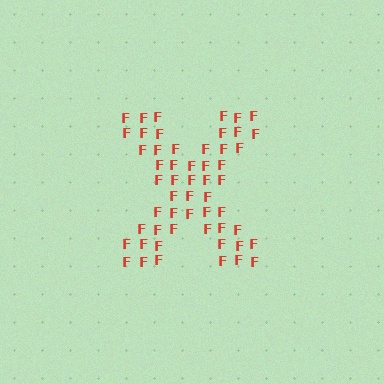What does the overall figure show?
The overall figure shows the letter X.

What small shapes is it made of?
It is made of small letter F's.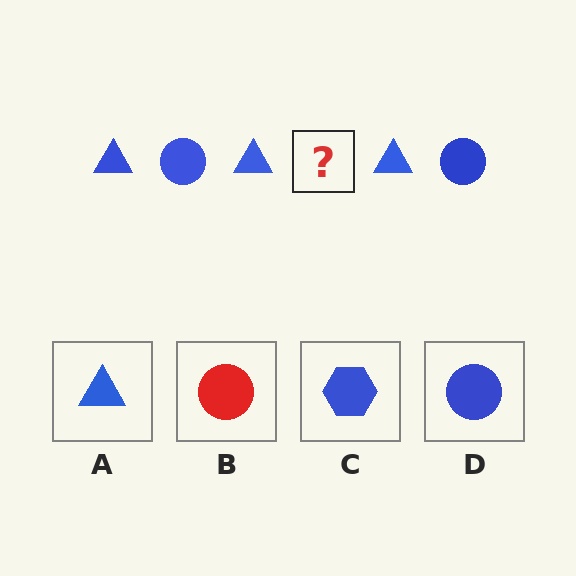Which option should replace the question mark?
Option D.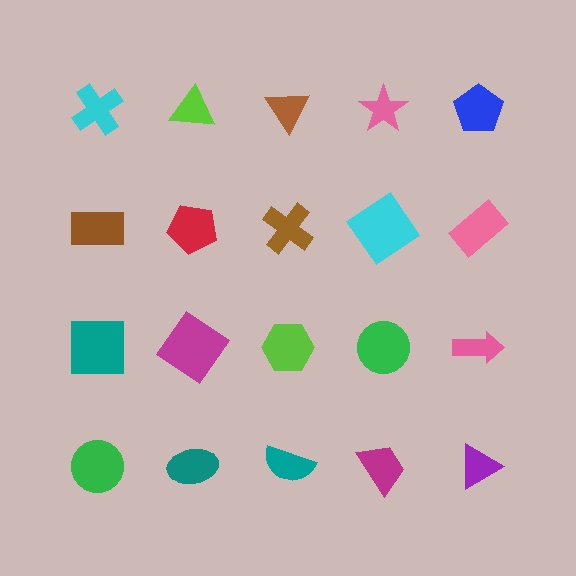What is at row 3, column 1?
A teal square.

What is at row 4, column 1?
A green circle.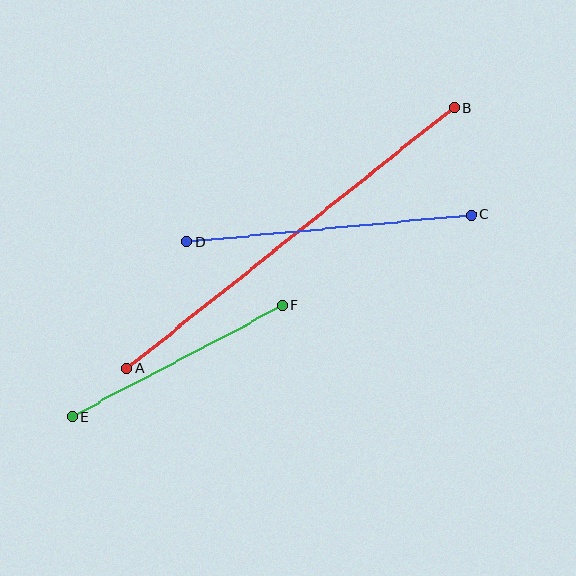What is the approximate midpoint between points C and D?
The midpoint is at approximately (329, 229) pixels.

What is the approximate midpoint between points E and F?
The midpoint is at approximately (177, 361) pixels.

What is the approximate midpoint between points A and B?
The midpoint is at approximately (290, 238) pixels.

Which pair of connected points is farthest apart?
Points A and B are farthest apart.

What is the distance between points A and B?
The distance is approximately 419 pixels.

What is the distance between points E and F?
The distance is approximately 238 pixels.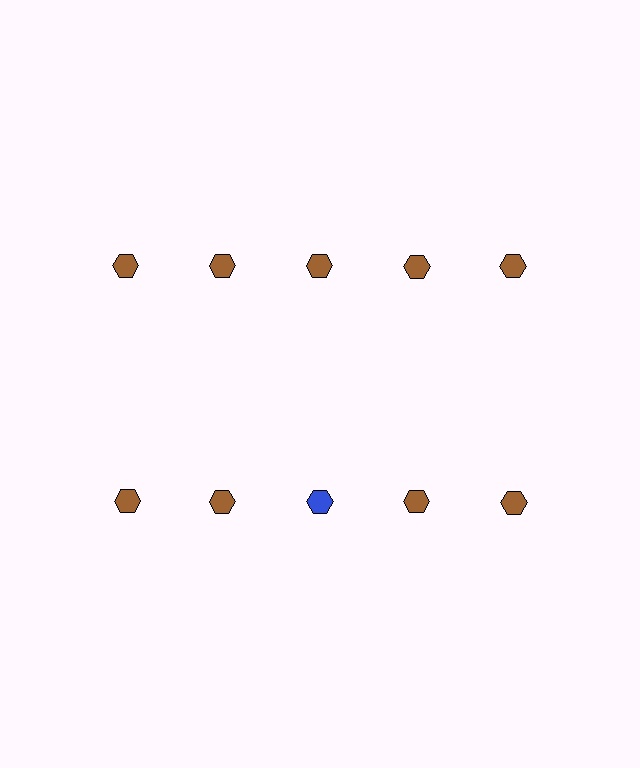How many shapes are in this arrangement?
There are 10 shapes arranged in a grid pattern.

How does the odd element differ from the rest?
It has a different color: blue instead of brown.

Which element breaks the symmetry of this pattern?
The blue hexagon in the second row, center column breaks the symmetry. All other shapes are brown hexagons.